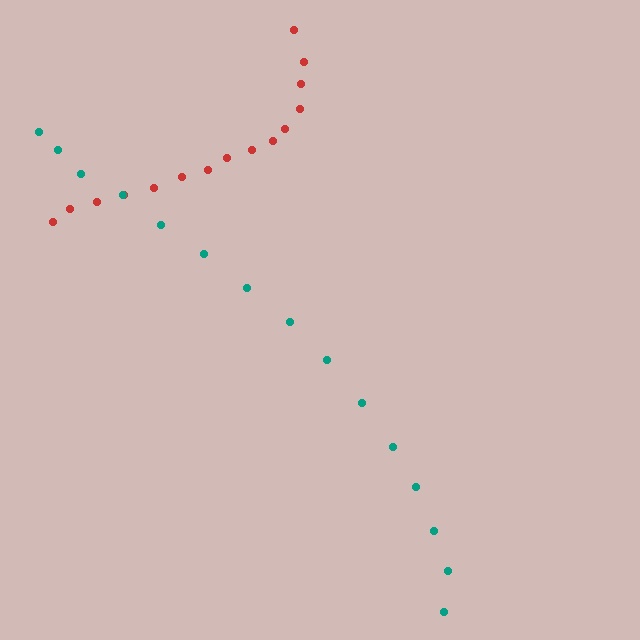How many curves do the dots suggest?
There are 2 distinct paths.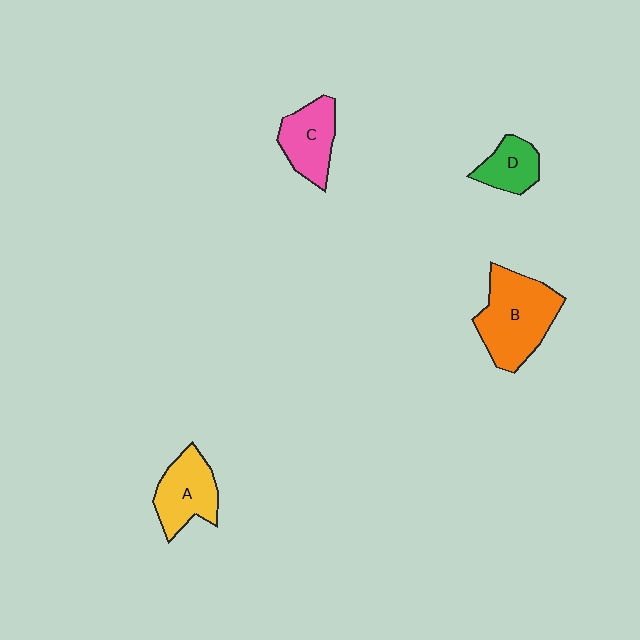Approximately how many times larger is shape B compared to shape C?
Approximately 1.6 times.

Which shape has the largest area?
Shape B (orange).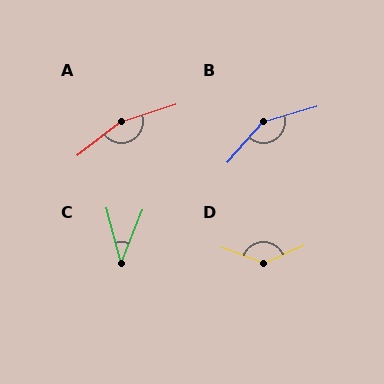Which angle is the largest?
A, at approximately 160 degrees.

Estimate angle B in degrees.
Approximately 148 degrees.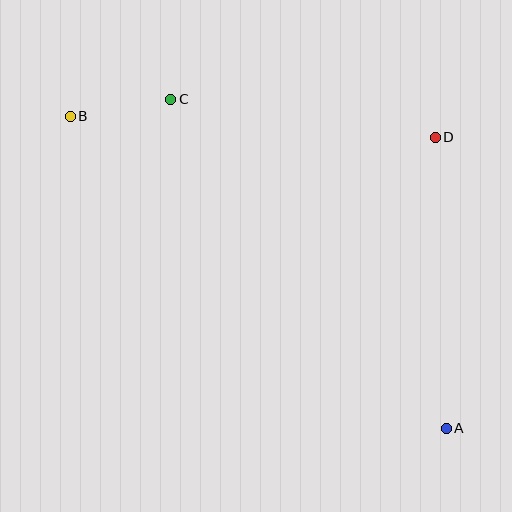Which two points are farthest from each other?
Points A and B are farthest from each other.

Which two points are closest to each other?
Points B and C are closest to each other.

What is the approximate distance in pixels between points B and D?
The distance between B and D is approximately 366 pixels.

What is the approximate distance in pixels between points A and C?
The distance between A and C is approximately 429 pixels.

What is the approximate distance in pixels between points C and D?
The distance between C and D is approximately 267 pixels.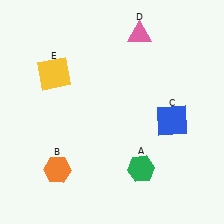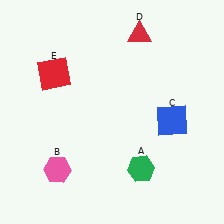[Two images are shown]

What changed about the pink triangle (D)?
In Image 1, D is pink. In Image 2, it changed to red.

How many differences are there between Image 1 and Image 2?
There are 3 differences between the two images.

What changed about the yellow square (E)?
In Image 1, E is yellow. In Image 2, it changed to red.